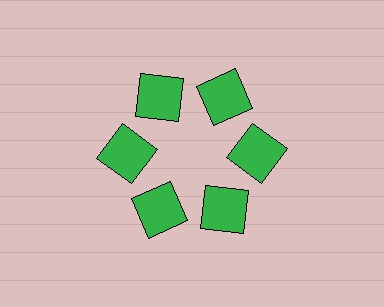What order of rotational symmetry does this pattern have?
This pattern has 6-fold rotational symmetry.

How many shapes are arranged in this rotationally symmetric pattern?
There are 6 shapes, arranged in 6 groups of 1.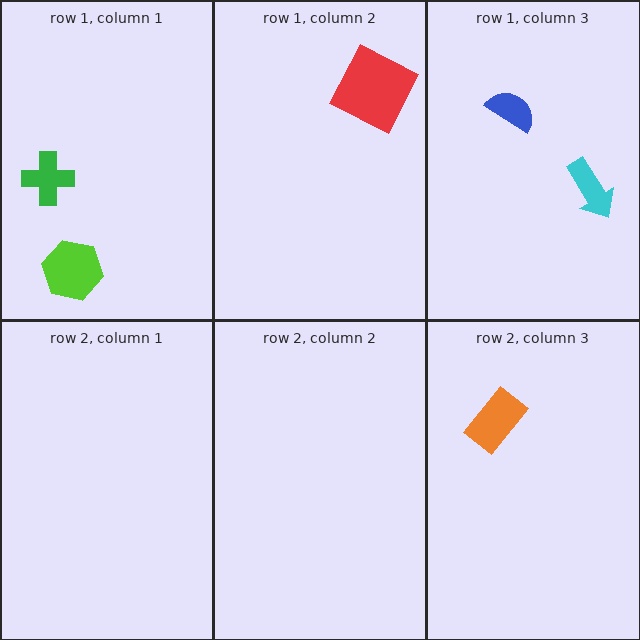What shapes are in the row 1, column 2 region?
The red square.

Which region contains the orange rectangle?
The row 2, column 3 region.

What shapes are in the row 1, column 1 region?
The green cross, the lime hexagon.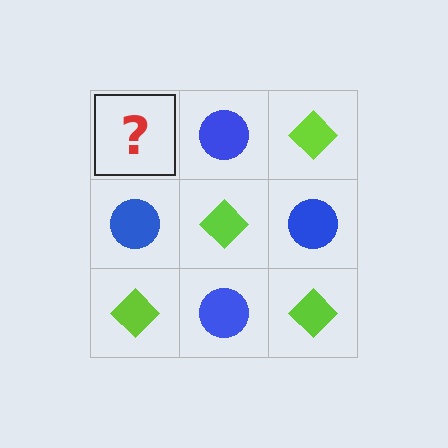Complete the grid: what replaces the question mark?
The question mark should be replaced with a lime diamond.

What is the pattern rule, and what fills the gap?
The rule is that it alternates lime diamond and blue circle in a checkerboard pattern. The gap should be filled with a lime diamond.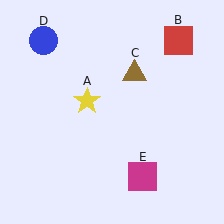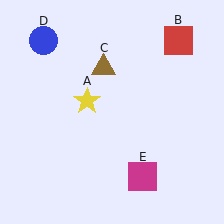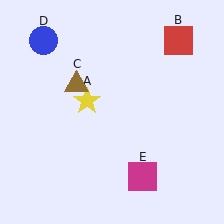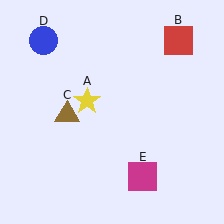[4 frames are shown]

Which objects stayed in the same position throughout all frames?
Yellow star (object A) and red square (object B) and blue circle (object D) and magenta square (object E) remained stationary.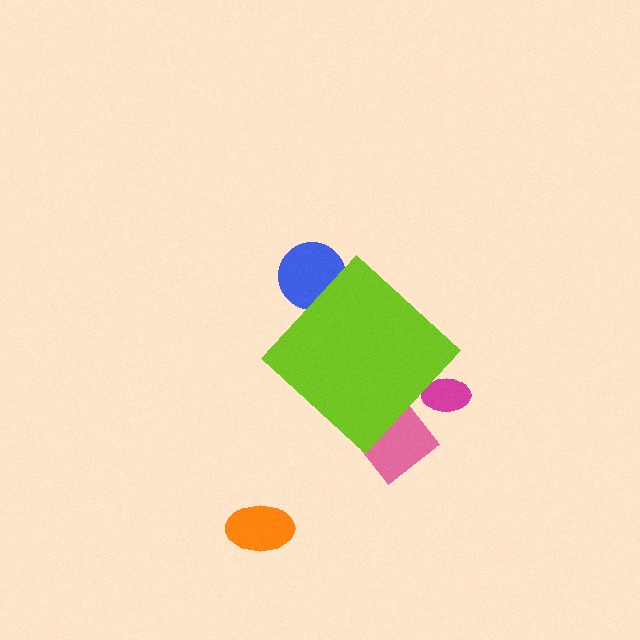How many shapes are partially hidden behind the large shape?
3 shapes are partially hidden.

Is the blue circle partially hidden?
Yes, the blue circle is partially hidden behind the lime diamond.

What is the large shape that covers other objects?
A lime diamond.